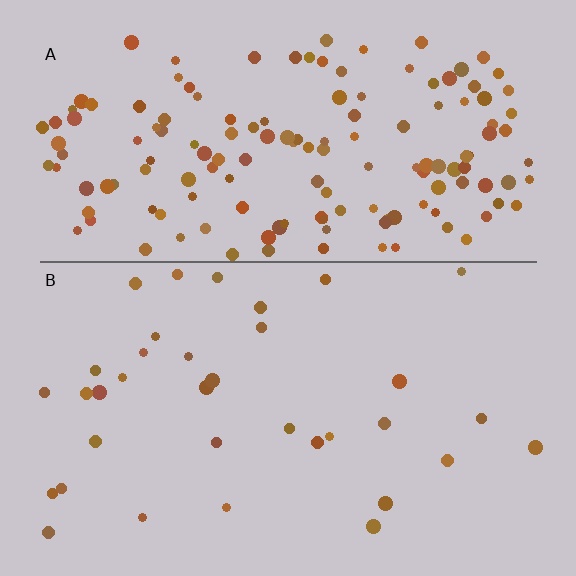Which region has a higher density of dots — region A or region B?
A (the top).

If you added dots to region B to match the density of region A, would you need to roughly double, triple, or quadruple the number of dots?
Approximately quadruple.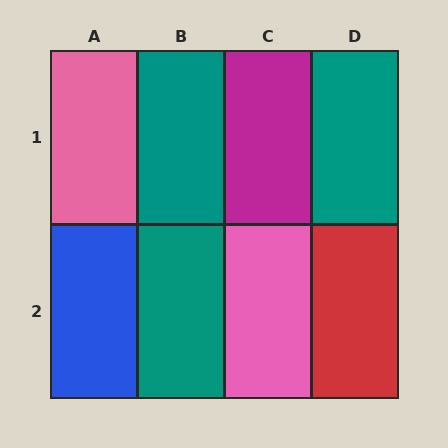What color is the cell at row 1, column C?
Magenta.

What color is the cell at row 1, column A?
Pink.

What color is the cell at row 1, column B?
Teal.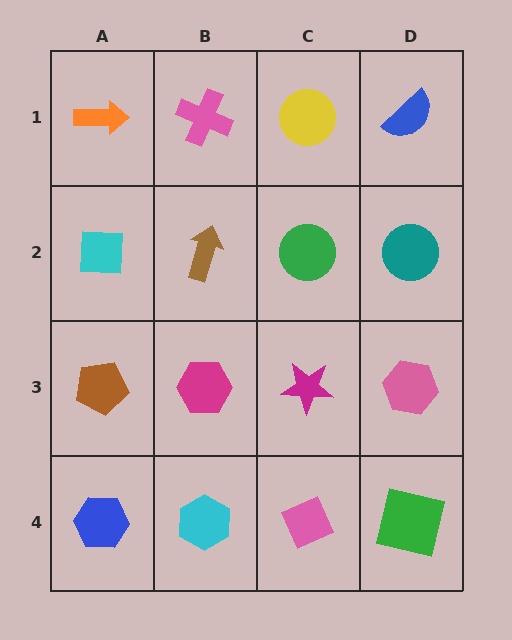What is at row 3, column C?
A magenta star.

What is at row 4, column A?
A blue hexagon.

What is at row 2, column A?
A cyan square.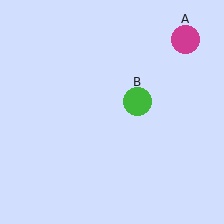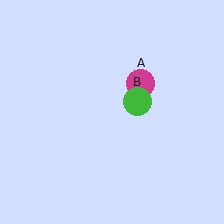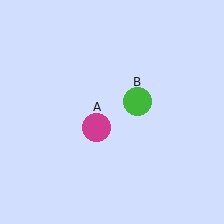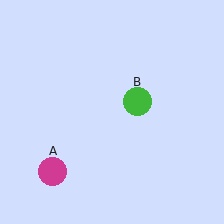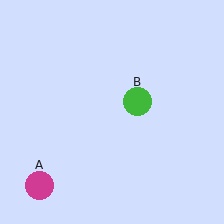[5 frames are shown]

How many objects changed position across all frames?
1 object changed position: magenta circle (object A).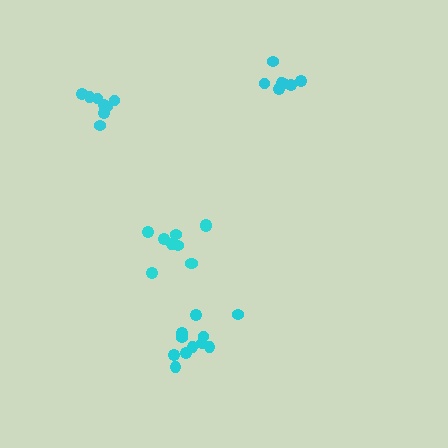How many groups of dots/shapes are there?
There are 4 groups.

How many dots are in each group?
Group 1: 11 dots, Group 2: 8 dots, Group 3: 10 dots, Group 4: 7 dots (36 total).